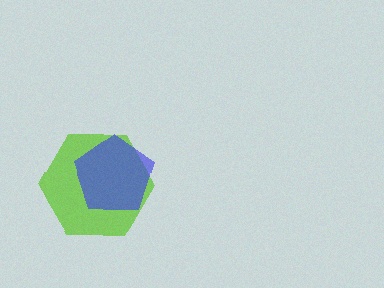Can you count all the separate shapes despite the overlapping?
Yes, there are 2 separate shapes.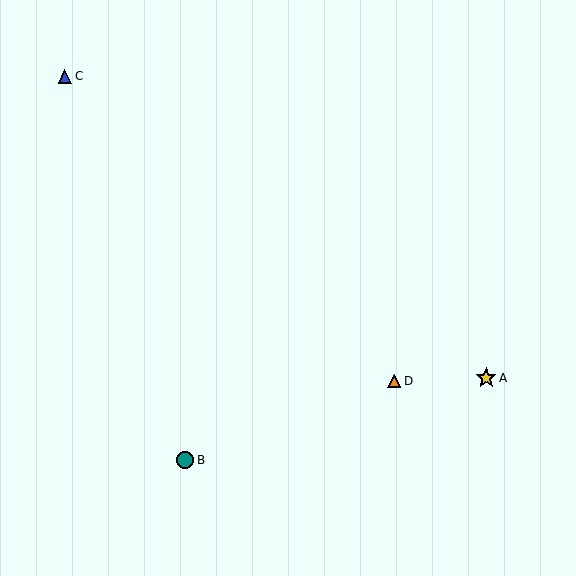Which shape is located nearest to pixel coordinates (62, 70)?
The blue triangle (labeled C) at (65, 76) is nearest to that location.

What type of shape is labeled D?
Shape D is an orange triangle.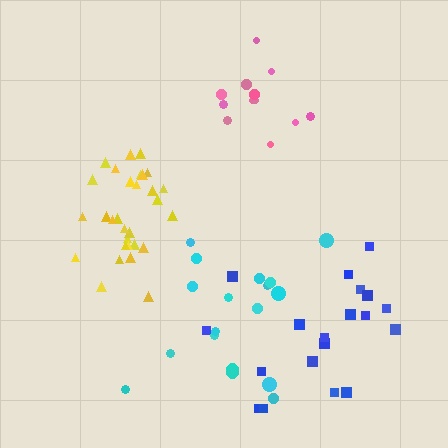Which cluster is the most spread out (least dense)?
Cyan.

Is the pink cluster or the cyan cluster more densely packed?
Pink.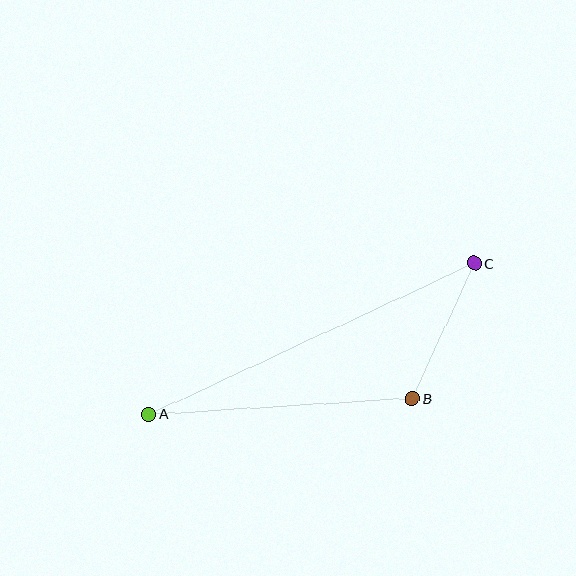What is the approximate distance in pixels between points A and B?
The distance between A and B is approximately 264 pixels.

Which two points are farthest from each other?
Points A and C are farthest from each other.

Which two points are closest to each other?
Points B and C are closest to each other.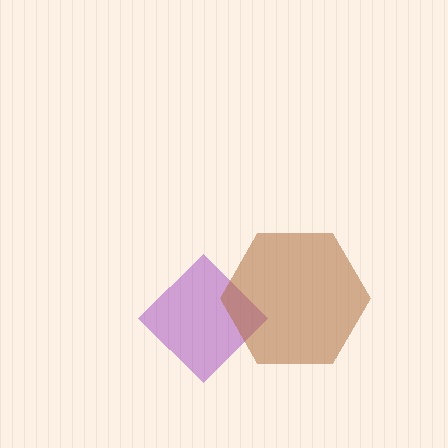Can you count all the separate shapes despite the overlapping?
Yes, there are 2 separate shapes.